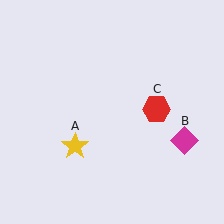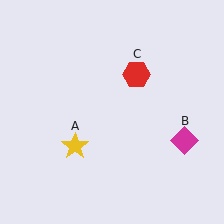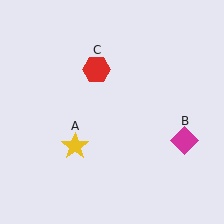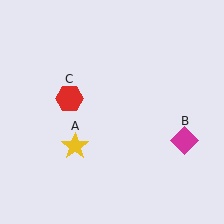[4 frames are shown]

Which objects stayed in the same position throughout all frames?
Yellow star (object A) and magenta diamond (object B) remained stationary.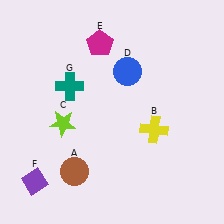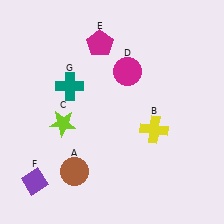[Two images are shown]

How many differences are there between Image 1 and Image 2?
There is 1 difference between the two images.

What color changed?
The circle (D) changed from blue in Image 1 to magenta in Image 2.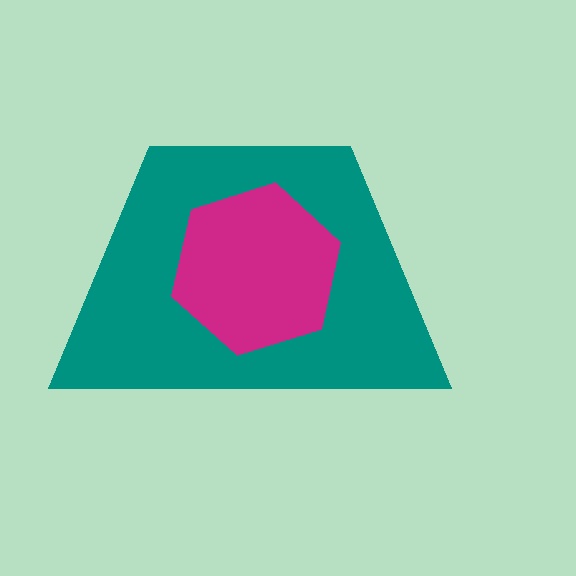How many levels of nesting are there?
2.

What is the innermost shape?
The magenta hexagon.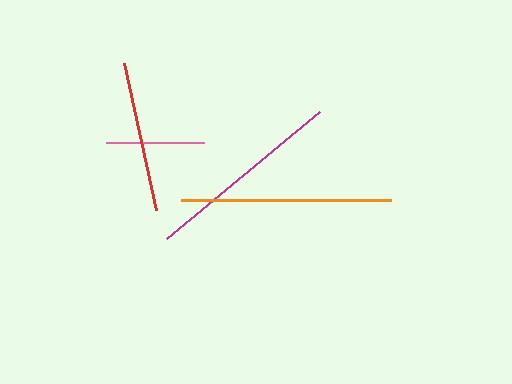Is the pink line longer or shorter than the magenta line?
The magenta line is longer than the pink line.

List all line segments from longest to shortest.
From longest to shortest: orange, magenta, red, pink.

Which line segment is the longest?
The orange line is the longest at approximately 209 pixels.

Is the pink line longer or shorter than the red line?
The red line is longer than the pink line.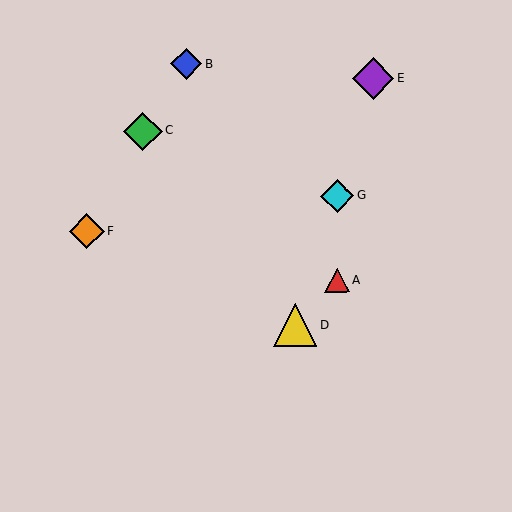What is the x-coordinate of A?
Object A is at x≈337.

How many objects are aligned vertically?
2 objects (A, G) are aligned vertically.